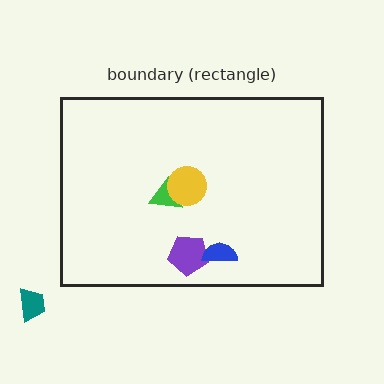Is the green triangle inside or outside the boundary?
Inside.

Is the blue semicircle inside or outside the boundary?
Inside.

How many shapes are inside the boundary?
4 inside, 1 outside.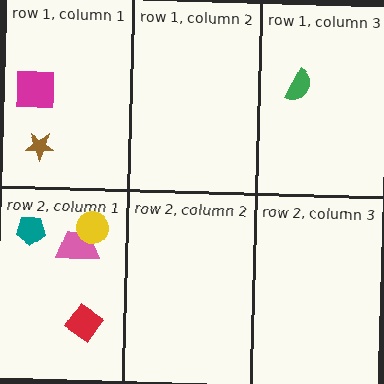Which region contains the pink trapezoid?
The row 2, column 1 region.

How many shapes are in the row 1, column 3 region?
1.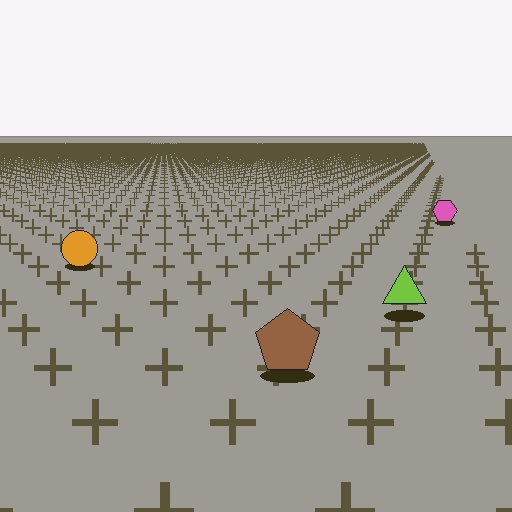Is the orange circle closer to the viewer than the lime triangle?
No. The lime triangle is closer — you can tell from the texture gradient: the ground texture is coarser near it.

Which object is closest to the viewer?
The brown pentagon is closest. The texture marks near it are larger and more spread out.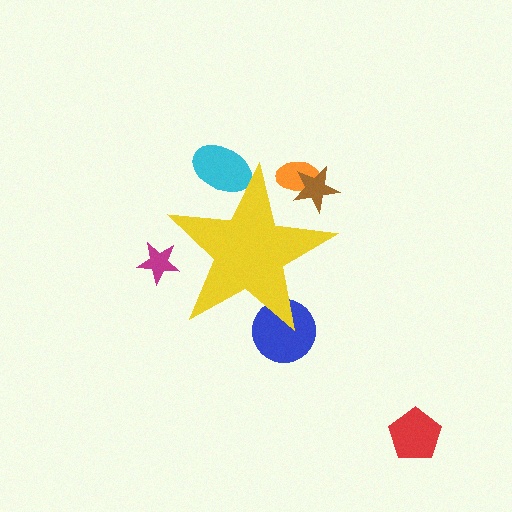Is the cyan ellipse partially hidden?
Yes, the cyan ellipse is partially hidden behind the yellow star.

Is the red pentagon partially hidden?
No, the red pentagon is fully visible.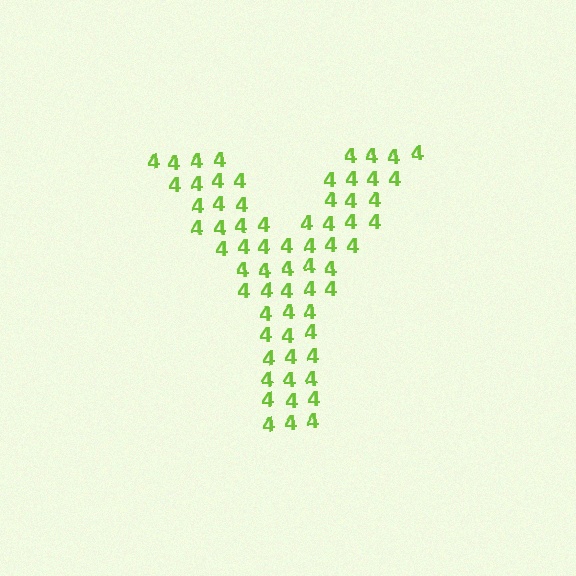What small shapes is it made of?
It is made of small digit 4's.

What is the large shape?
The large shape is the letter Y.